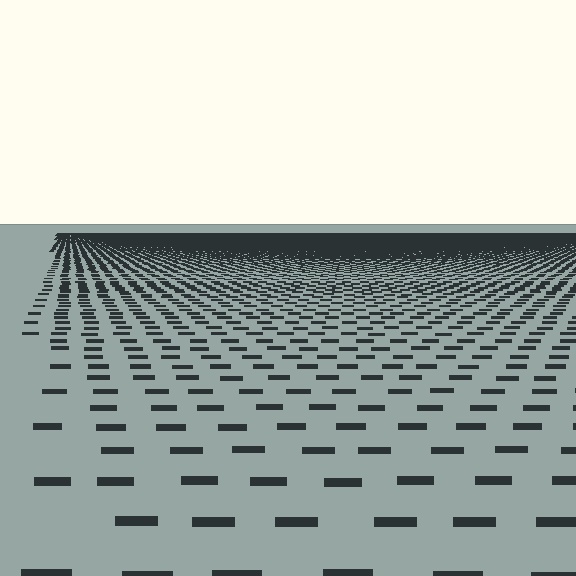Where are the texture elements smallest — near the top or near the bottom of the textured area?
Near the top.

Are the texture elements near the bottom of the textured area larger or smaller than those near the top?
Larger. Near the bottom, elements are closer to the viewer and appear at a bigger on-screen size.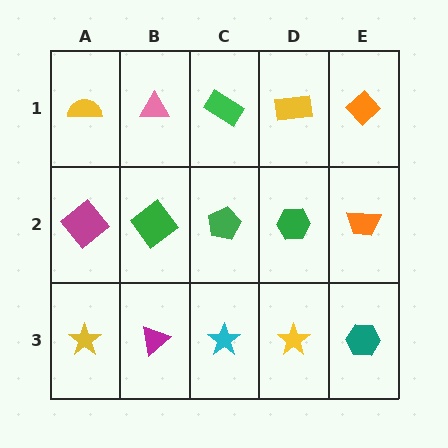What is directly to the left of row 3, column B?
A yellow star.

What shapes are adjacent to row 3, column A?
A magenta diamond (row 2, column A), a magenta triangle (row 3, column B).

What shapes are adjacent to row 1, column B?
A green diamond (row 2, column B), a yellow semicircle (row 1, column A), a green rectangle (row 1, column C).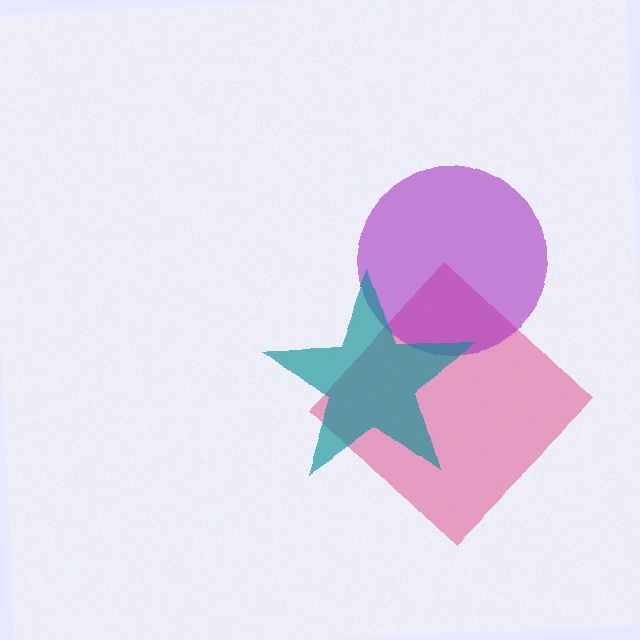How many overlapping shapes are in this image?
There are 3 overlapping shapes in the image.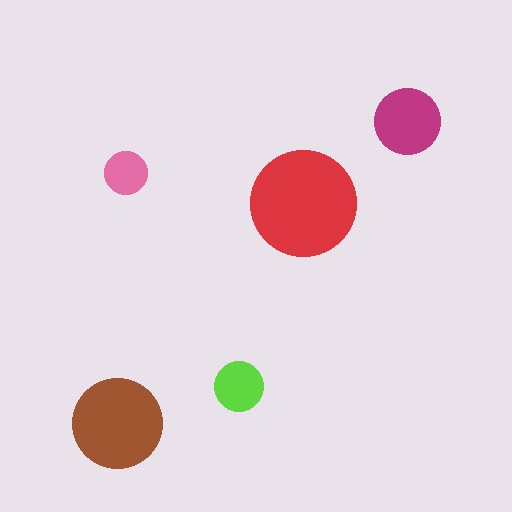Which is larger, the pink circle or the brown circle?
The brown one.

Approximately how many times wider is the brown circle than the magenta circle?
About 1.5 times wider.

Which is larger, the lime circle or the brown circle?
The brown one.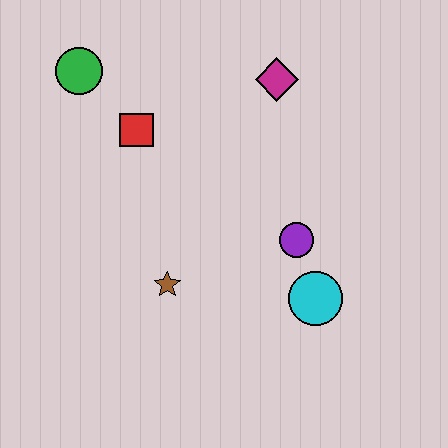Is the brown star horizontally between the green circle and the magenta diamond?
Yes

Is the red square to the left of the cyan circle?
Yes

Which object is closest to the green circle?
The red square is closest to the green circle.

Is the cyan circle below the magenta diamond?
Yes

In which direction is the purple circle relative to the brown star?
The purple circle is to the right of the brown star.